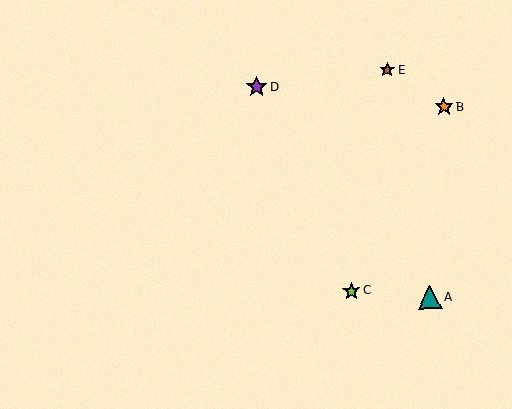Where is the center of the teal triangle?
The center of the teal triangle is at (430, 297).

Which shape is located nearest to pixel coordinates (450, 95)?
The orange star (labeled B) at (444, 107) is nearest to that location.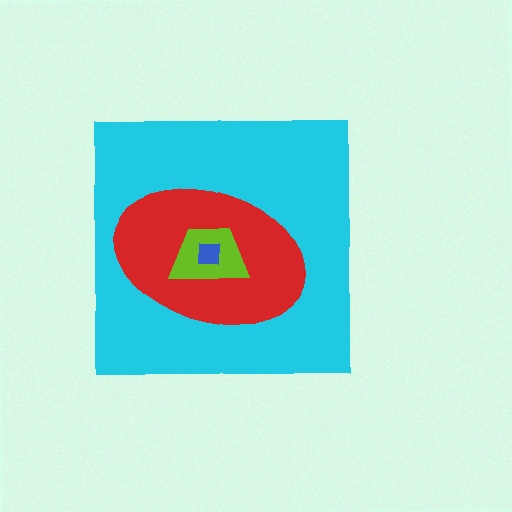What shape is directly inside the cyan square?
The red ellipse.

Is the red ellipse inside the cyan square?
Yes.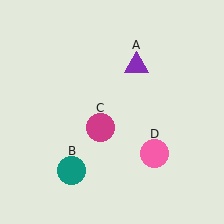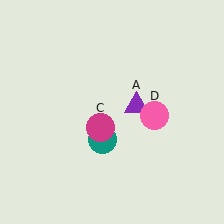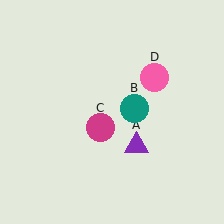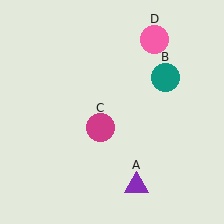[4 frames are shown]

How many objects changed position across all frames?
3 objects changed position: purple triangle (object A), teal circle (object B), pink circle (object D).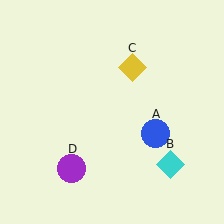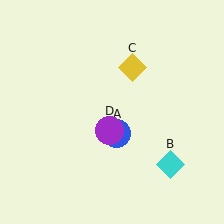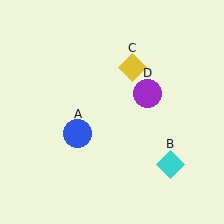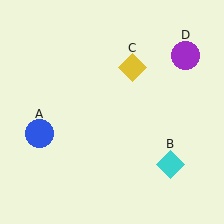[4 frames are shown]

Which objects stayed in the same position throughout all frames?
Cyan diamond (object B) and yellow diamond (object C) remained stationary.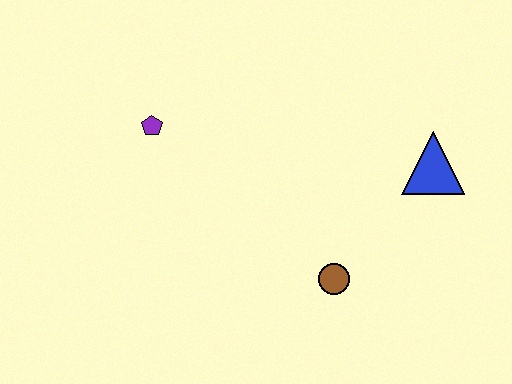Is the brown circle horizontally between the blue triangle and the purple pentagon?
Yes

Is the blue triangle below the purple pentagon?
Yes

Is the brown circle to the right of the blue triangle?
No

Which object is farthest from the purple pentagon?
The blue triangle is farthest from the purple pentagon.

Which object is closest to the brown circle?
The blue triangle is closest to the brown circle.